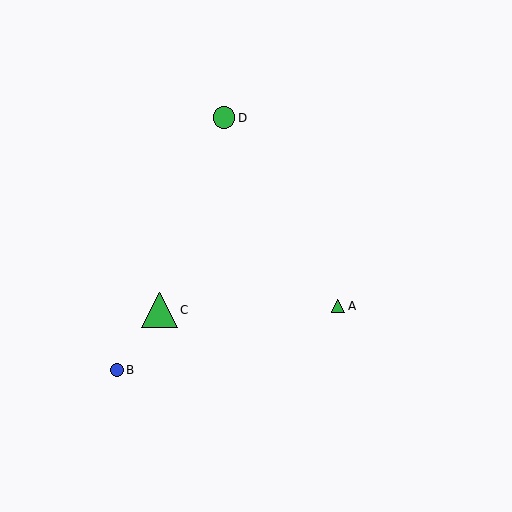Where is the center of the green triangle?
The center of the green triangle is at (159, 310).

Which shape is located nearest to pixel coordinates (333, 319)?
The green triangle (labeled A) at (338, 306) is nearest to that location.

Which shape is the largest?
The green triangle (labeled C) is the largest.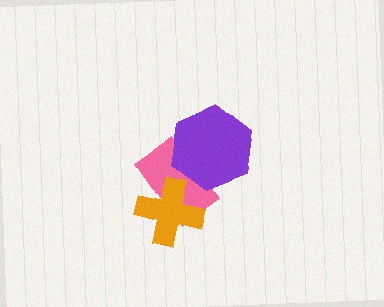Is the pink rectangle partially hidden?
Yes, it is partially covered by another shape.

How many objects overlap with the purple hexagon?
1 object overlaps with the purple hexagon.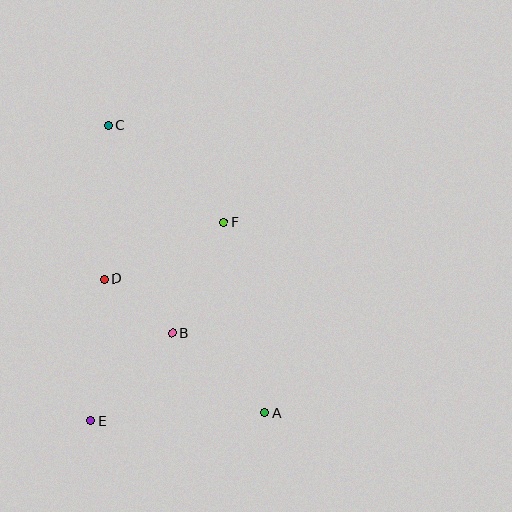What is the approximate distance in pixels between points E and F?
The distance between E and F is approximately 239 pixels.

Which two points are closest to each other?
Points B and D are closest to each other.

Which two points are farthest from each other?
Points A and C are farthest from each other.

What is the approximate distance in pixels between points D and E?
The distance between D and E is approximately 143 pixels.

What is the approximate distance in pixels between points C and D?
The distance between C and D is approximately 154 pixels.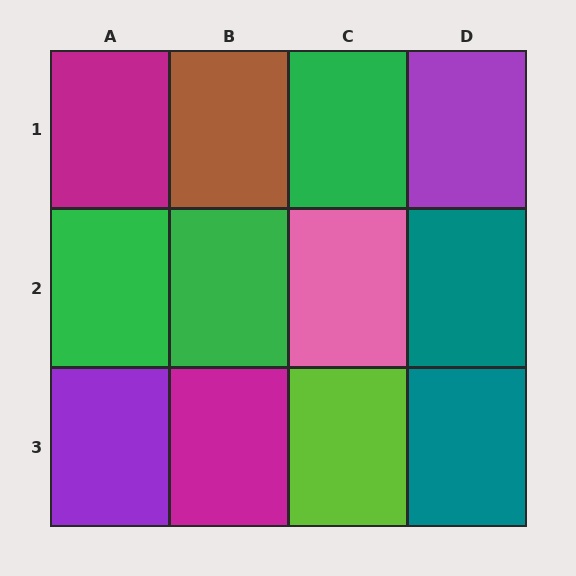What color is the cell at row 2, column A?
Green.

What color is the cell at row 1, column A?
Magenta.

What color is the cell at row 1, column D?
Purple.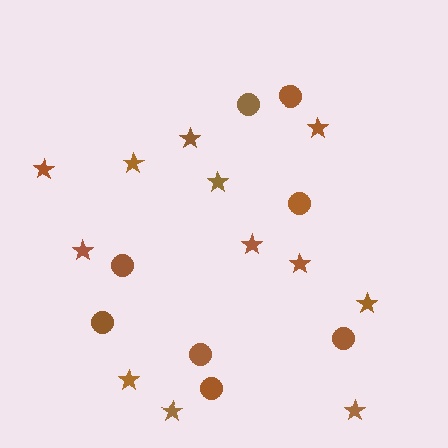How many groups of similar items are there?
There are 2 groups: one group of circles (8) and one group of stars (12).